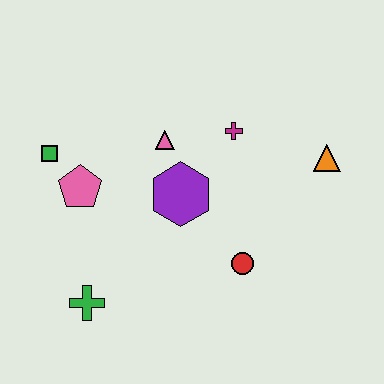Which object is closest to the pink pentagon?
The green square is closest to the pink pentagon.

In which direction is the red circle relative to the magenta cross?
The red circle is below the magenta cross.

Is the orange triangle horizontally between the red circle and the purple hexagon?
No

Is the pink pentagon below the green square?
Yes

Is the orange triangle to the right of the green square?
Yes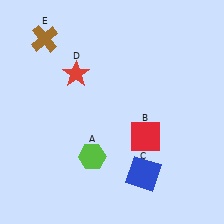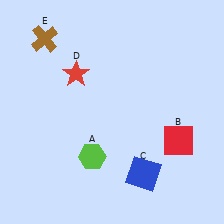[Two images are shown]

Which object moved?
The red square (B) moved right.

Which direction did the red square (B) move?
The red square (B) moved right.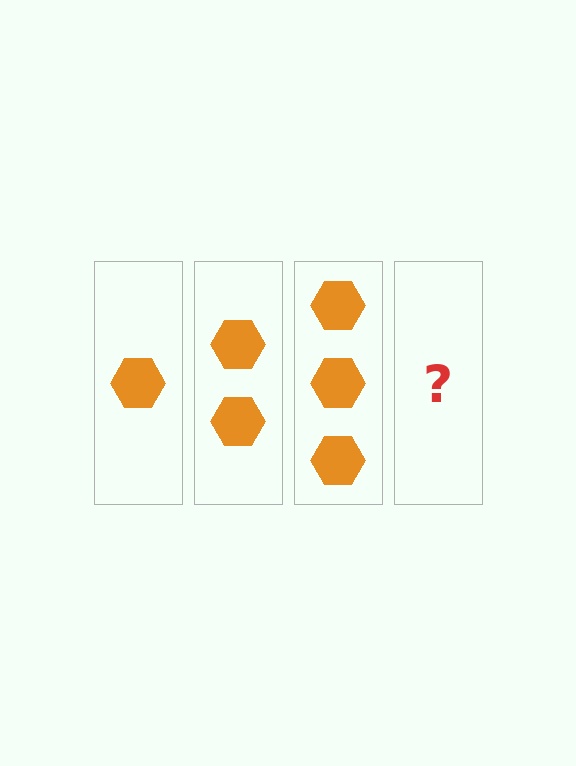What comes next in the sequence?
The next element should be 4 hexagons.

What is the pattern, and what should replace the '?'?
The pattern is that each step adds one more hexagon. The '?' should be 4 hexagons.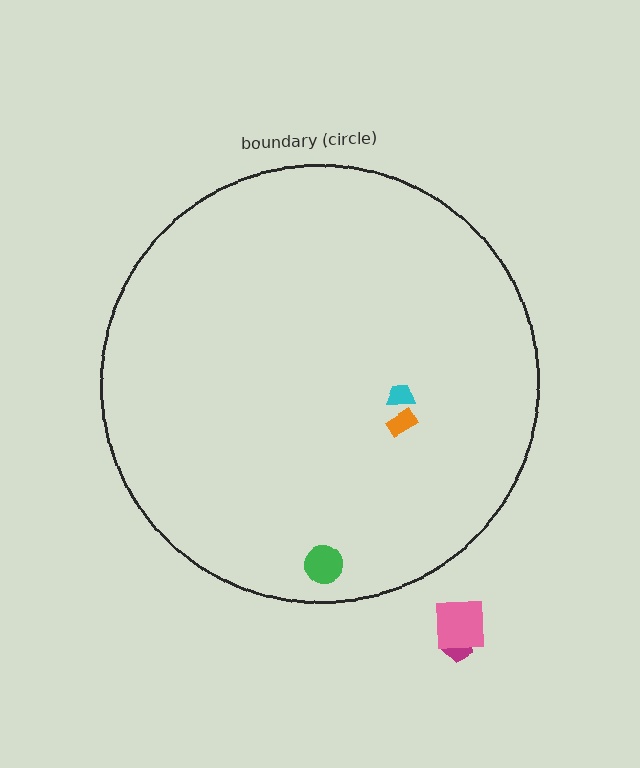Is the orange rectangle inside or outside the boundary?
Inside.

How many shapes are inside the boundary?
3 inside, 2 outside.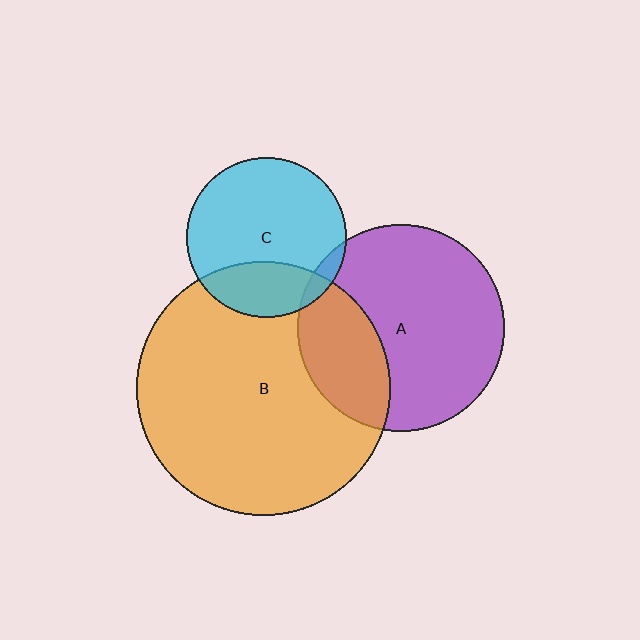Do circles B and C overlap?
Yes.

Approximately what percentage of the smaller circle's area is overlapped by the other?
Approximately 25%.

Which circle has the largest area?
Circle B (orange).